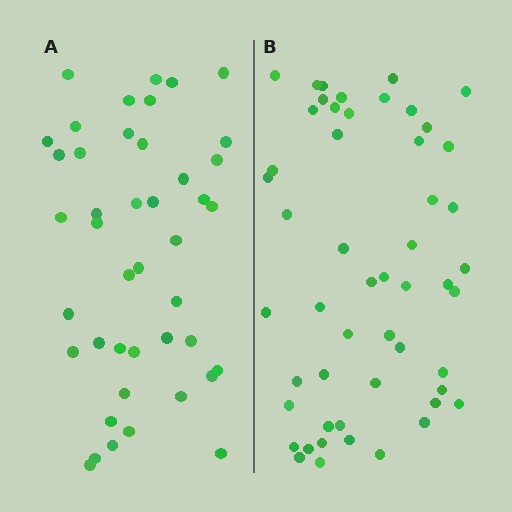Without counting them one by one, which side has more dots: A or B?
Region B (the right region) has more dots.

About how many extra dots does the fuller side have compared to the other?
Region B has roughly 8 or so more dots than region A.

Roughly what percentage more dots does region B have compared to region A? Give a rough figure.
About 20% more.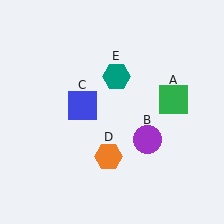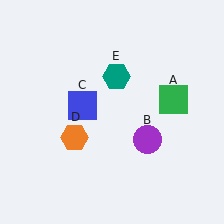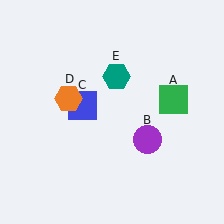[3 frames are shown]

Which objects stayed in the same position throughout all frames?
Green square (object A) and purple circle (object B) and blue square (object C) and teal hexagon (object E) remained stationary.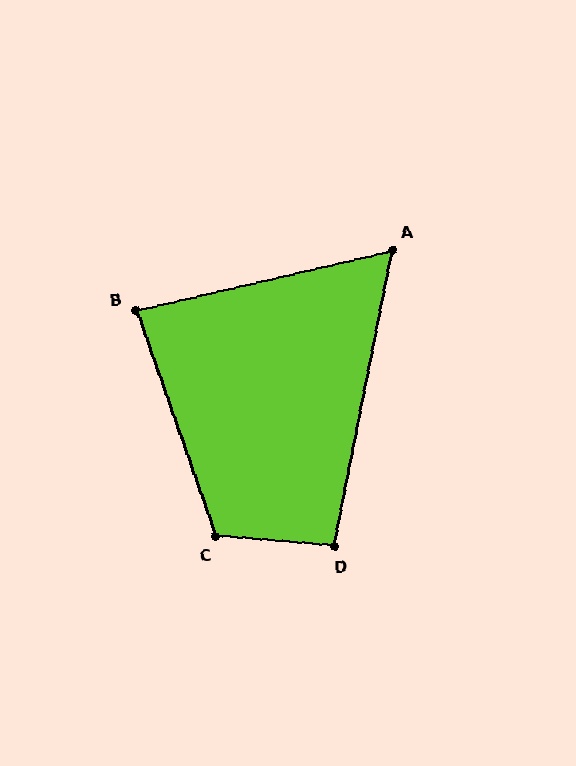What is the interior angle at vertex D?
Approximately 96 degrees (obtuse).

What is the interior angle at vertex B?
Approximately 84 degrees (acute).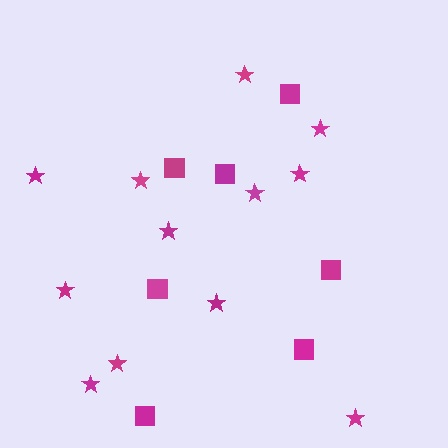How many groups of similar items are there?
There are 2 groups: one group of stars (12) and one group of squares (7).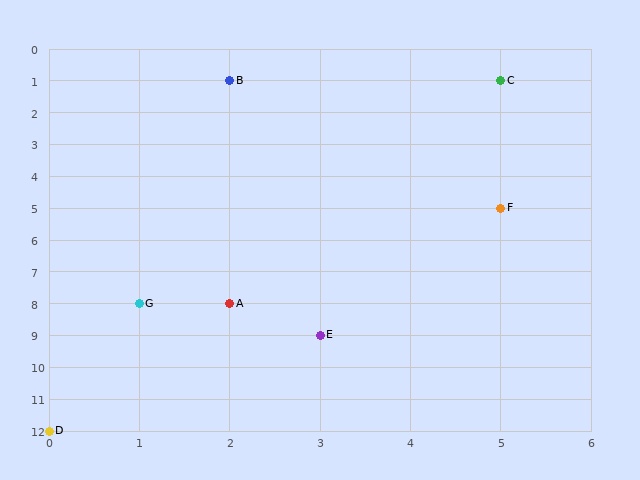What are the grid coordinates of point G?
Point G is at grid coordinates (1, 8).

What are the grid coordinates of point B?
Point B is at grid coordinates (2, 1).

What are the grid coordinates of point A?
Point A is at grid coordinates (2, 8).